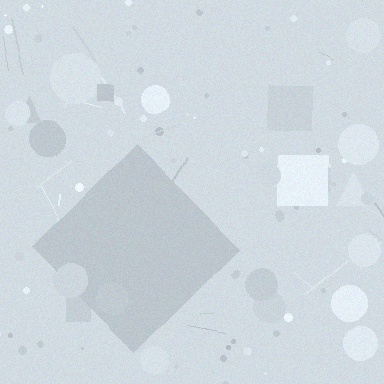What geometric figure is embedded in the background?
A diamond is embedded in the background.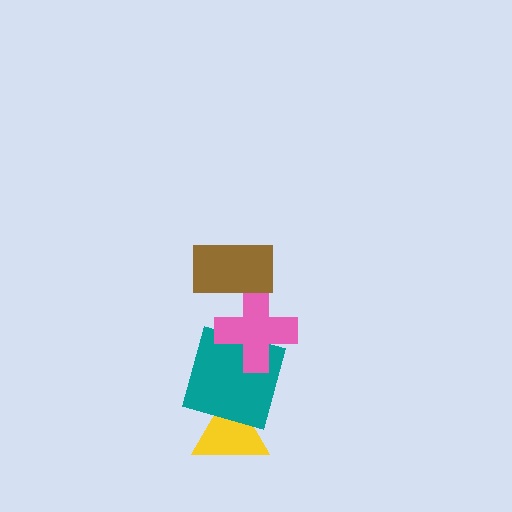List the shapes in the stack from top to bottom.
From top to bottom: the brown rectangle, the pink cross, the teal square, the yellow triangle.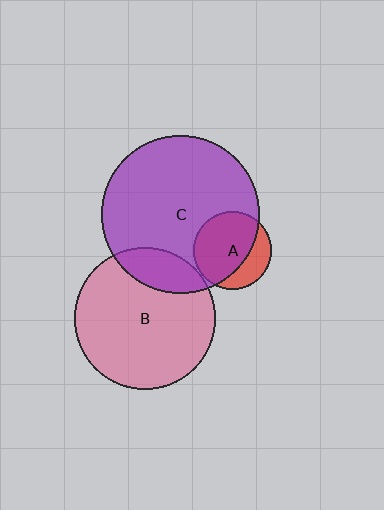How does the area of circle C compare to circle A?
Approximately 4.1 times.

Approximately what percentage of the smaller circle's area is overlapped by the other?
Approximately 20%.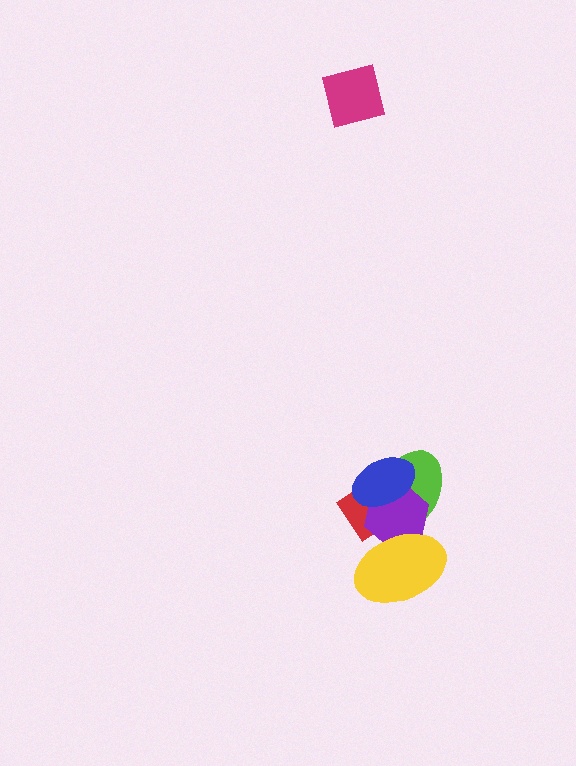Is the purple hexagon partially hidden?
Yes, it is partially covered by another shape.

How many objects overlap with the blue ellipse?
3 objects overlap with the blue ellipse.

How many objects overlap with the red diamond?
4 objects overlap with the red diamond.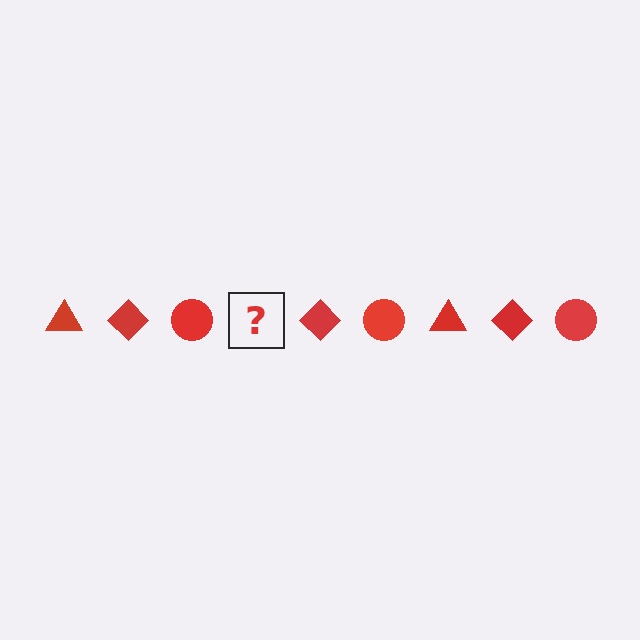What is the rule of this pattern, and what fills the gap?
The rule is that the pattern cycles through triangle, diamond, circle shapes in red. The gap should be filled with a red triangle.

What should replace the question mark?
The question mark should be replaced with a red triangle.